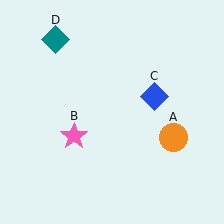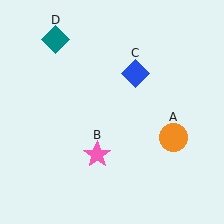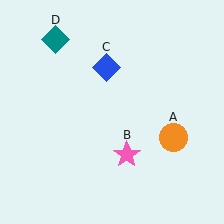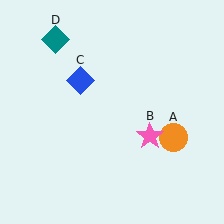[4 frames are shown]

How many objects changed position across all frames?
2 objects changed position: pink star (object B), blue diamond (object C).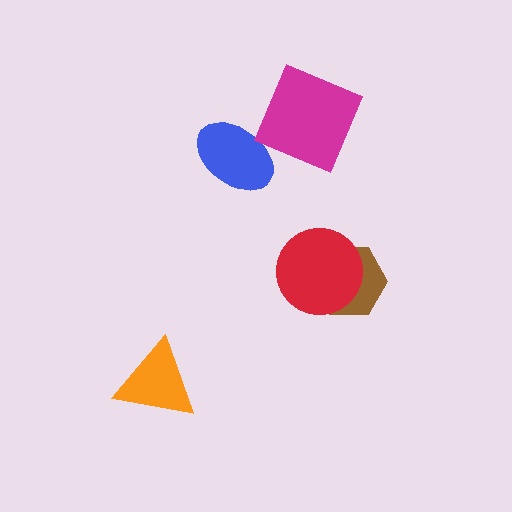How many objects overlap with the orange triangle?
0 objects overlap with the orange triangle.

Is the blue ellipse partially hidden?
No, no other shape covers it.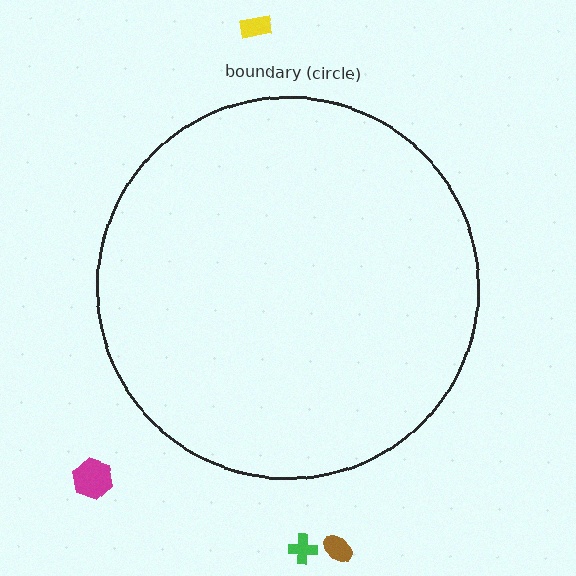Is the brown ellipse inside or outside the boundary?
Outside.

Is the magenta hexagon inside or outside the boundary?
Outside.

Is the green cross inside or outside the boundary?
Outside.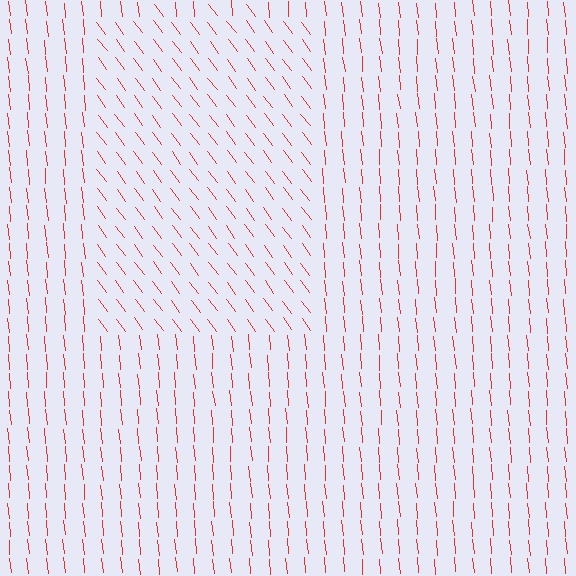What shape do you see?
I see a rectangle.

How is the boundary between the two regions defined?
The boundary is defined purely by a change in line orientation (approximately 31 degrees difference). All lines are the same color and thickness.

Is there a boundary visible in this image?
Yes, there is a texture boundary formed by a change in line orientation.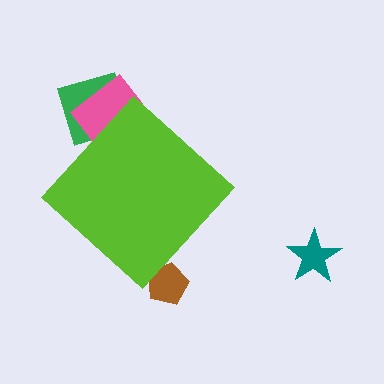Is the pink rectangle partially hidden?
Yes, the pink rectangle is partially hidden behind the lime diamond.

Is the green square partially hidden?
Yes, the green square is partially hidden behind the lime diamond.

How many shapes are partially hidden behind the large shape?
3 shapes are partially hidden.